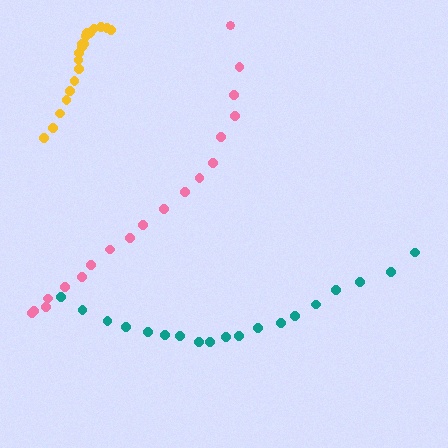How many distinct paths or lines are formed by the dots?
There are 3 distinct paths.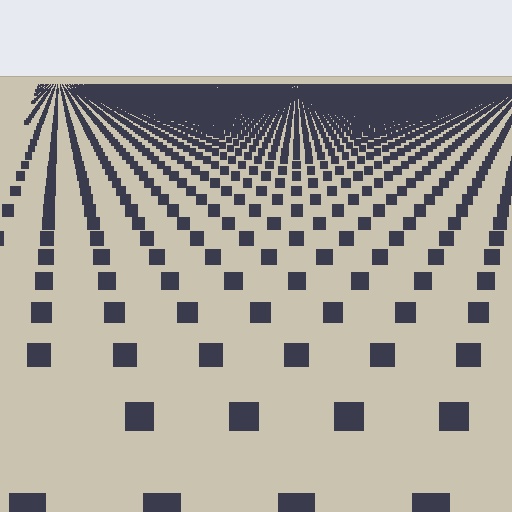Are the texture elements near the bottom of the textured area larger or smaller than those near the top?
Larger. Near the bottom, elements are closer to the viewer and appear at a bigger on-screen size.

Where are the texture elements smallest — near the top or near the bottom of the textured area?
Near the top.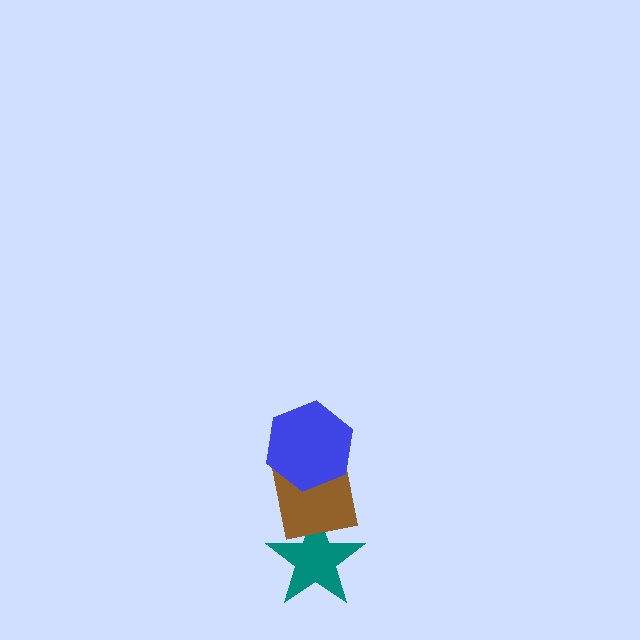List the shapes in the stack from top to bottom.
From top to bottom: the blue hexagon, the brown square, the teal star.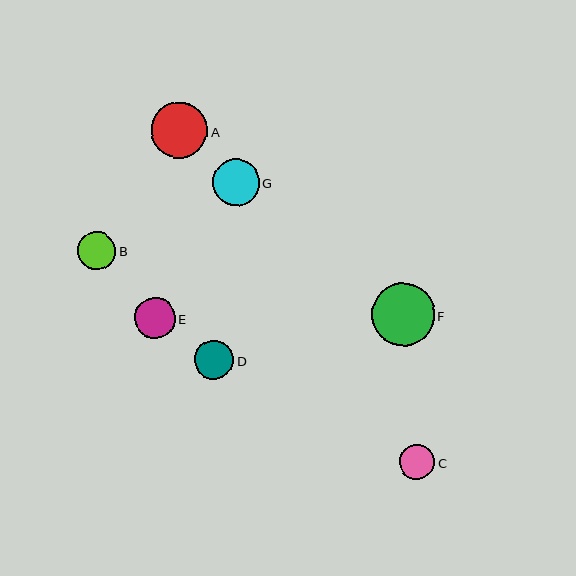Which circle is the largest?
Circle F is the largest with a size of approximately 63 pixels.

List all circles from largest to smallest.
From largest to smallest: F, A, G, E, D, B, C.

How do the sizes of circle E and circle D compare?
Circle E and circle D are approximately the same size.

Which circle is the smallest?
Circle C is the smallest with a size of approximately 35 pixels.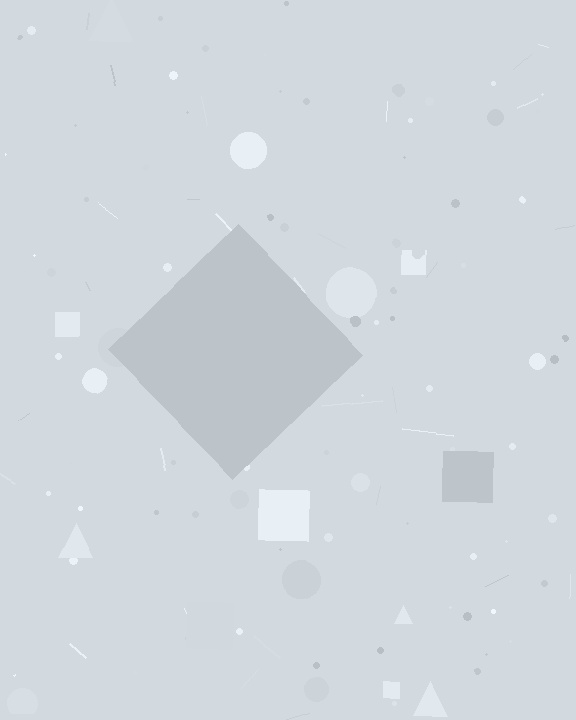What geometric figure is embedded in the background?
A diamond is embedded in the background.